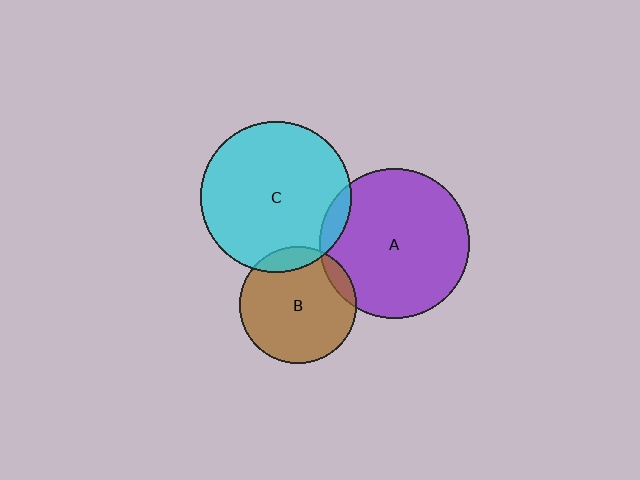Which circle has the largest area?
Circle C (cyan).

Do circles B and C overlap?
Yes.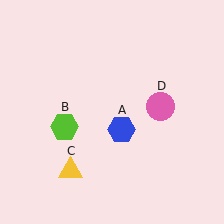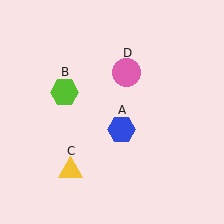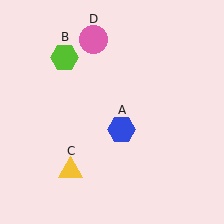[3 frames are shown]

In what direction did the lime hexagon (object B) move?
The lime hexagon (object B) moved up.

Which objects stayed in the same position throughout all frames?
Blue hexagon (object A) and yellow triangle (object C) remained stationary.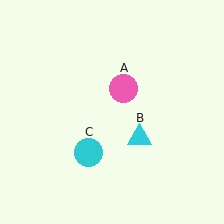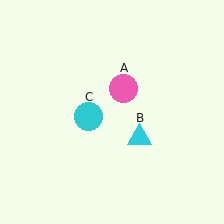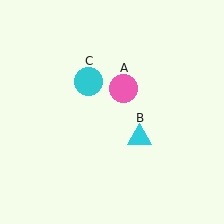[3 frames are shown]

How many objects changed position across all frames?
1 object changed position: cyan circle (object C).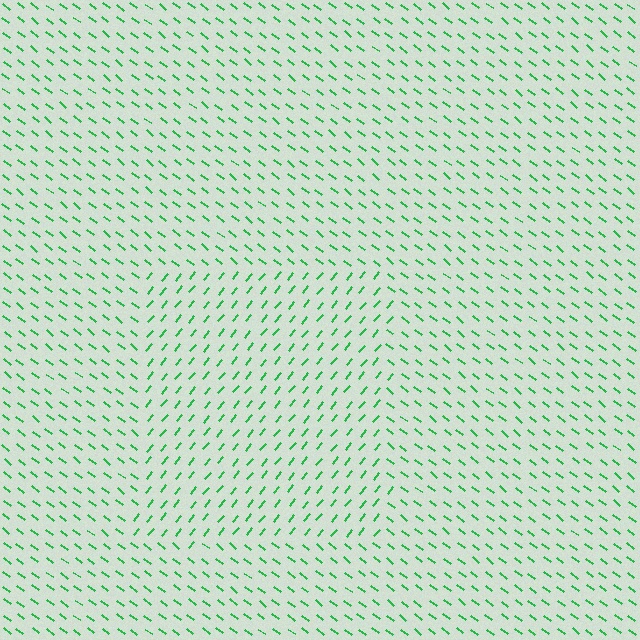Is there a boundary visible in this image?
Yes, there is a texture boundary formed by a change in line orientation.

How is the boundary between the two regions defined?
The boundary is defined purely by a change in line orientation (approximately 88 degrees difference). All lines are the same color and thickness.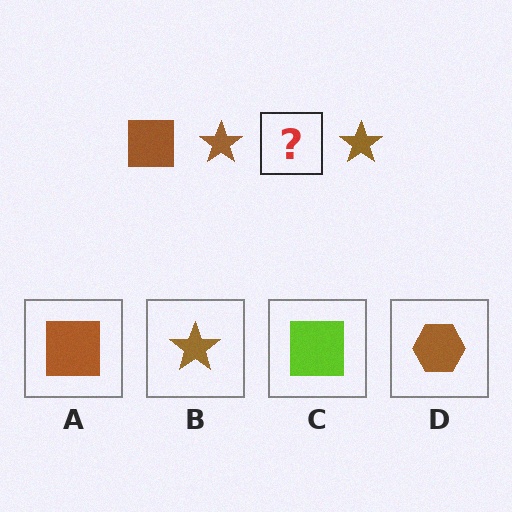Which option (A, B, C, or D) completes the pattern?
A.